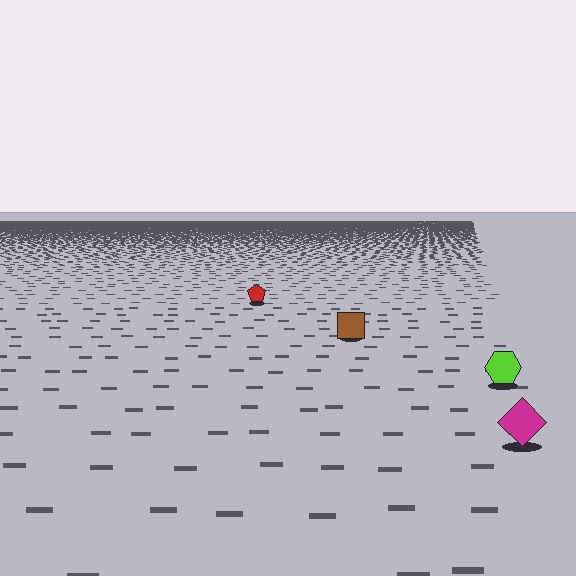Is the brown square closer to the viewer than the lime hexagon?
No. The lime hexagon is closer — you can tell from the texture gradient: the ground texture is coarser near it.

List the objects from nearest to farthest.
From nearest to farthest: the magenta diamond, the lime hexagon, the brown square, the red pentagon.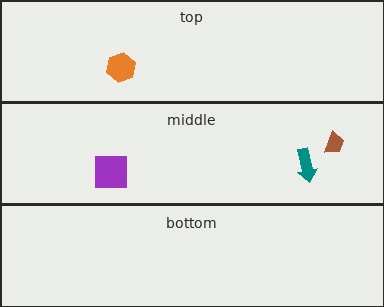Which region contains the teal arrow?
The middle region.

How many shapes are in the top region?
1.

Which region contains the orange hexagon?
The top region.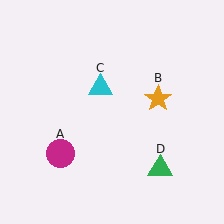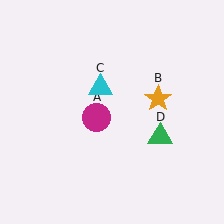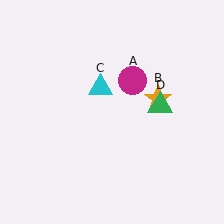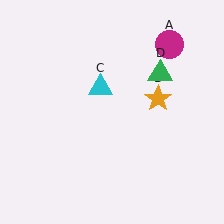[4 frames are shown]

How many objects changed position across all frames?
2 objects changed position: magenta circle (object A), green triangle (object D).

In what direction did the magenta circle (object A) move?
The magenta circle (object A) moved up and to the right.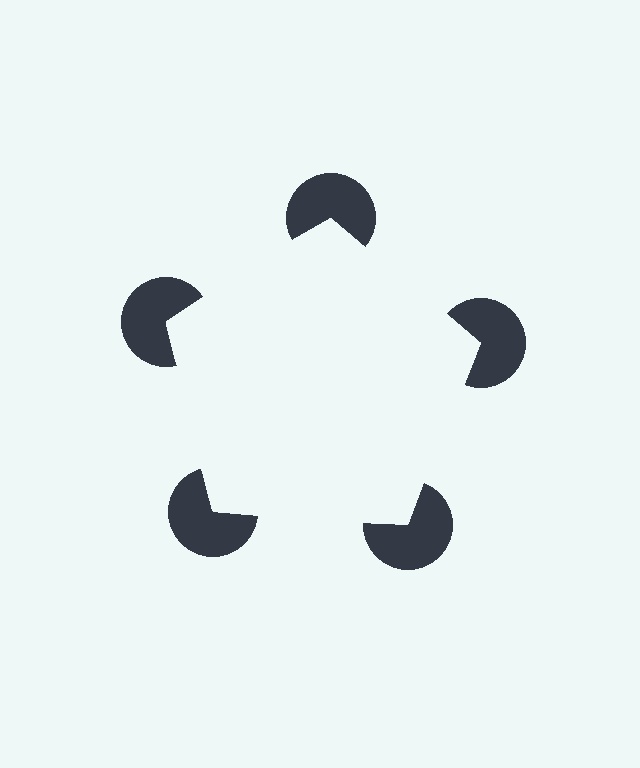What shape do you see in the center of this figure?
An illusory pentagon — its edges are inferred from the aligned wedge cuts in the pac-man discs, not physically drawn.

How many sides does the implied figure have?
5 sides.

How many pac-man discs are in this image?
There are 5 — one at each vertex of the illusory pentagon.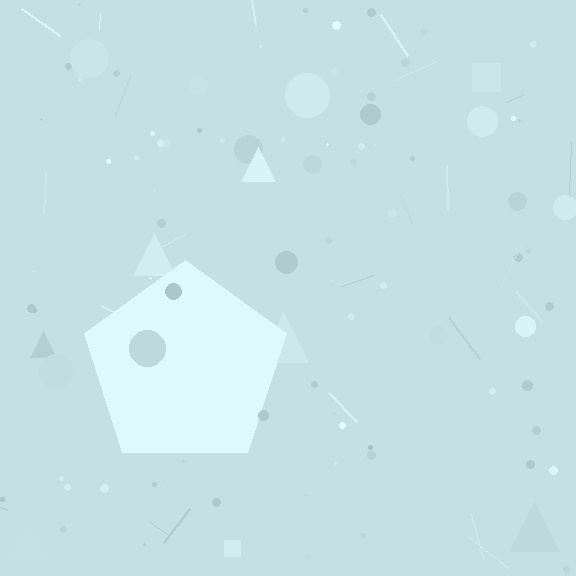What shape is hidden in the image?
A pentagon is hidden in the image.